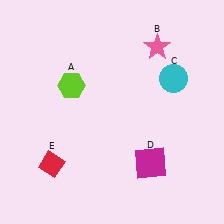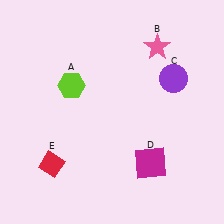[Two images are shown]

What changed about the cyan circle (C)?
In Image 1, C is cyan. In Image 2, it changed to purple.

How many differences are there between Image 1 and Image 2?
There is 1 difference between the two images.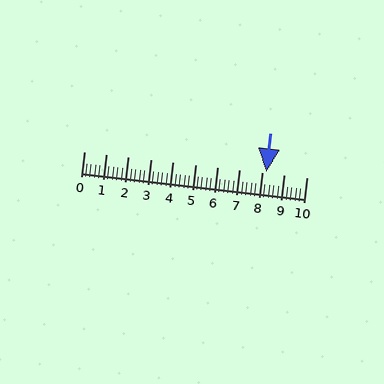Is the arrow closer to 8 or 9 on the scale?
The arrow is closer to 8.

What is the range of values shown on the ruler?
The ruler shows values from 0 to 10.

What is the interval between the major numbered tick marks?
The major tick marks are spaced 1 units apart.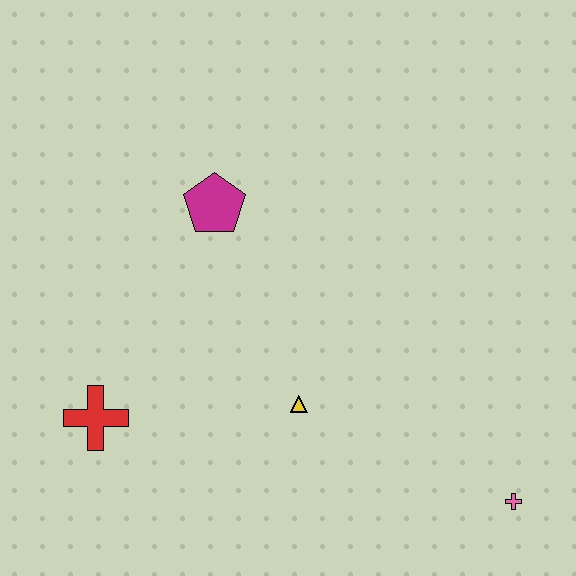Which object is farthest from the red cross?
The pink cross is farthest from the red cross.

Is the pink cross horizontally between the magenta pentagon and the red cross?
No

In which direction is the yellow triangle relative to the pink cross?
The yellow triangle is to the left of the pink cross.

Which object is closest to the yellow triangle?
The red cross is closest to the yellow triangle.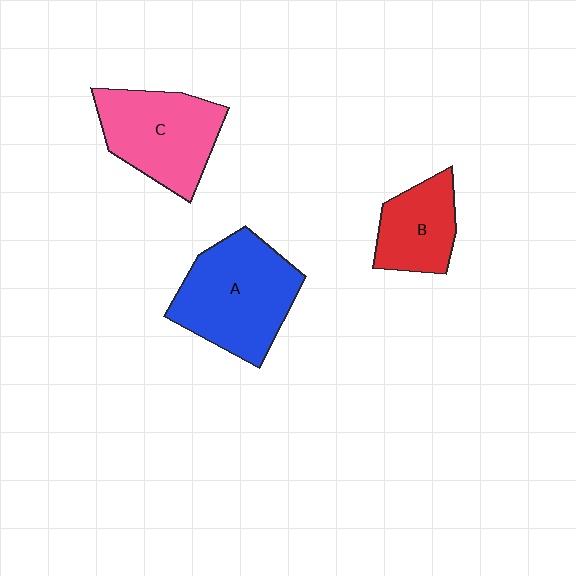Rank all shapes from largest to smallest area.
From largest to smallest: A (blue), C (pink), B (red).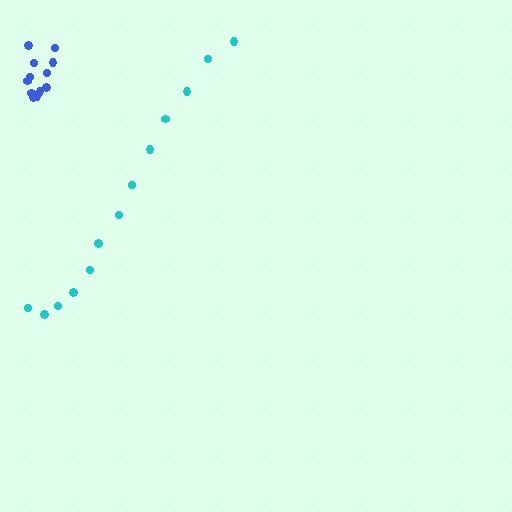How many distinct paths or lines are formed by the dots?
There are 2 distinct paths.